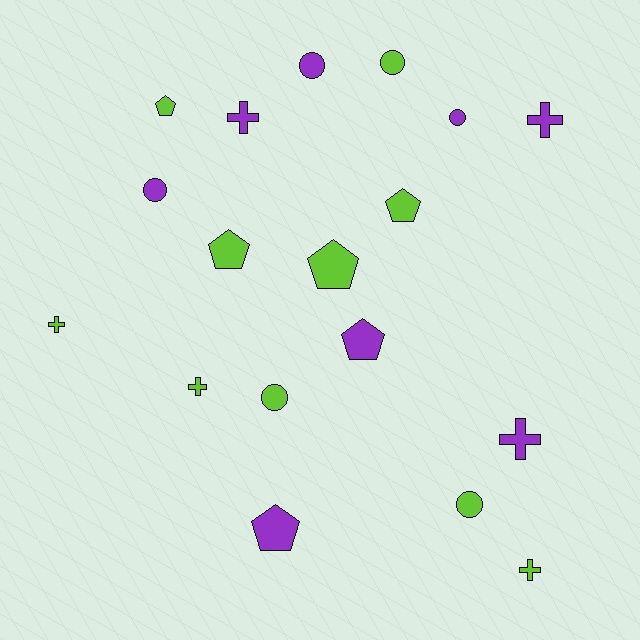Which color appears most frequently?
Lime, with 10 objects.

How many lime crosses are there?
There are 3 lime crosses.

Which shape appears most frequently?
Pentagon, with 6 objects.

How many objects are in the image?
There are 18 objects.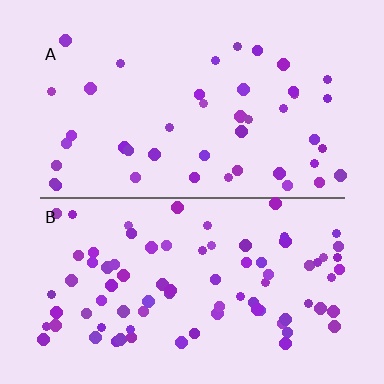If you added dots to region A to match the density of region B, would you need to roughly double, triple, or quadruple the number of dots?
Approximately double.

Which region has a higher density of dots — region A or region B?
B (the bottom).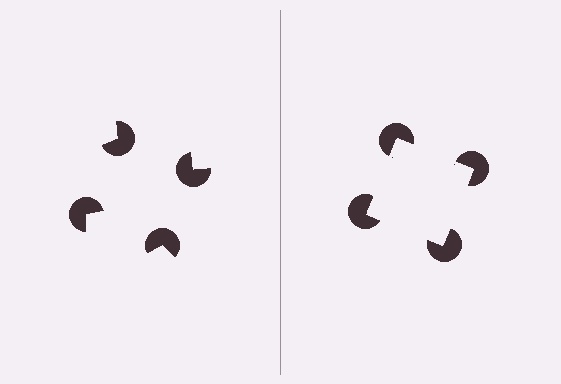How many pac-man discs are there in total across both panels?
8 — 4 on each side.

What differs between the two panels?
The pac-man discs are positioned identically on both sides; only the wedge orientations differ. On the right they align to a square; on the left they are misaligned.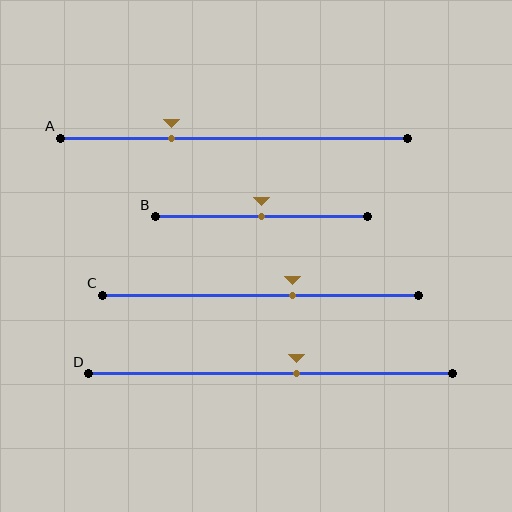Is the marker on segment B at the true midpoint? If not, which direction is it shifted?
Yes, the marker on segment B is at the true midpoint.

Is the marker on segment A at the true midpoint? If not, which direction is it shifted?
No, the marker on segment A is shifted to the left by about 18% of the segment length.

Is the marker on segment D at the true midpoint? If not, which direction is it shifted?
No, the marker on segment D is shifted to the right by about 7% of the segment length.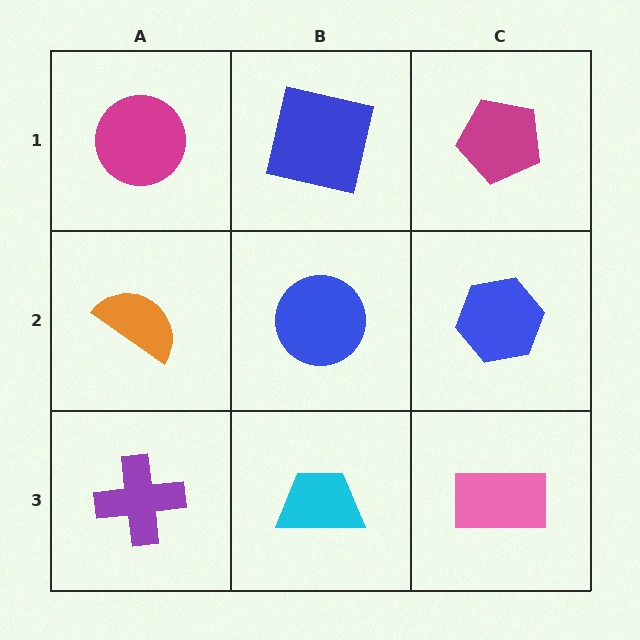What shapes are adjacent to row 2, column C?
A magenta pentagon (row 1, column C), a pink rectangle (row 3, column C), a blue circle (row 2, column B).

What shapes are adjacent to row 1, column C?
A blue hexagon (row 2, column C), a blue square (row 1, column B).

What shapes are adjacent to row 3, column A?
An orange semicircle (row 2, column A), a cyan trapezoid (row 3, column B).